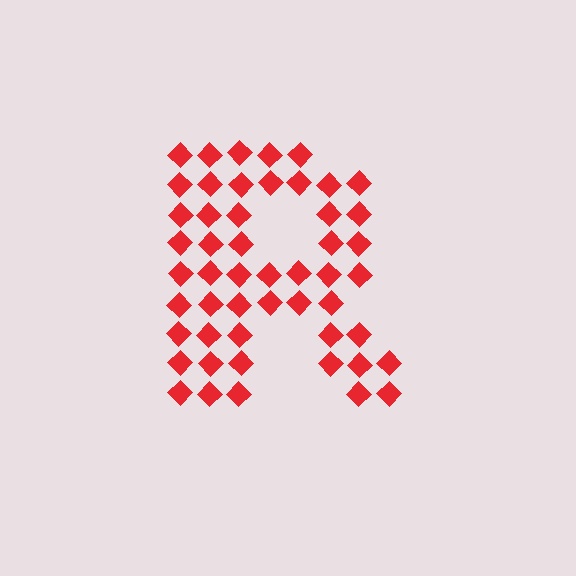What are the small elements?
The small elements are diamonds.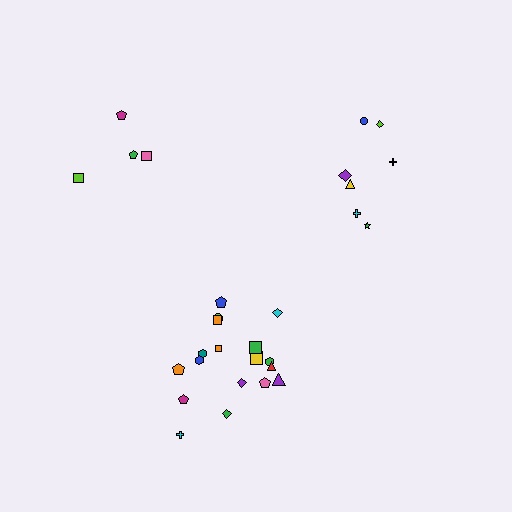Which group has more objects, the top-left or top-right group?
The top-right group.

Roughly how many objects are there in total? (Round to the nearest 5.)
Roughly 30 objects in total.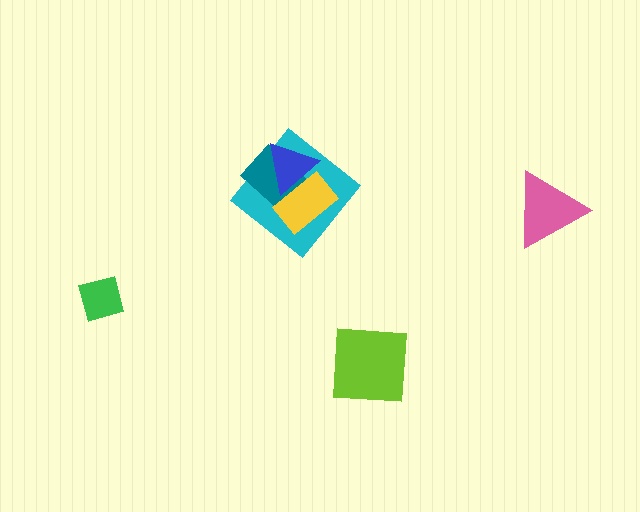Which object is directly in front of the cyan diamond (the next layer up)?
The teal rectangle is directly in front of the cyan diamond.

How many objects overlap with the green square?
0 objects overlap with the green square.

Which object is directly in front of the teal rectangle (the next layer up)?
The blue triangle is directly in front of the teal rectangle.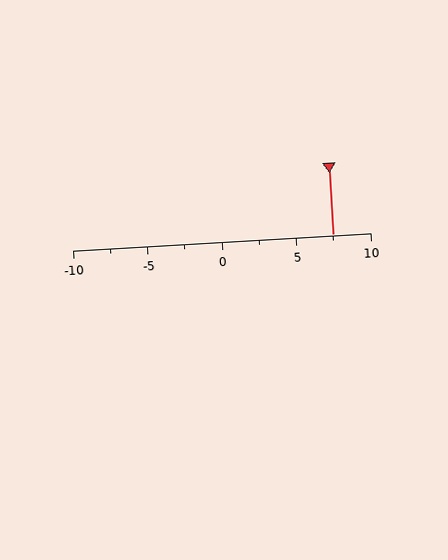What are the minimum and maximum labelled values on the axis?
The axis runs from -10 to 10.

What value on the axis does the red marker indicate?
The marker indicates approximately 7.5.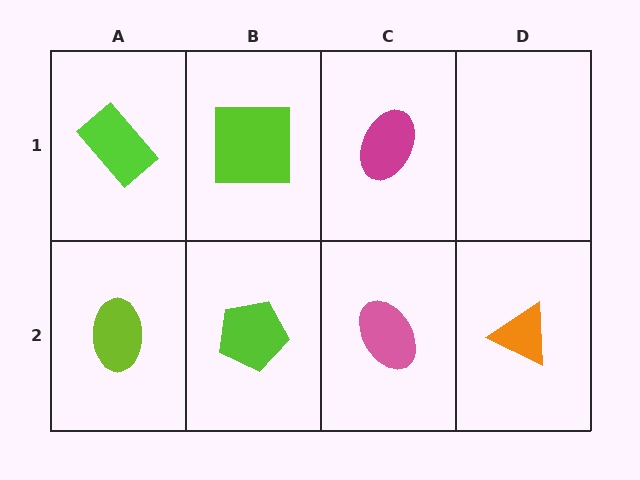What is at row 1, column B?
A lime square.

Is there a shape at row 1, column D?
No, that cell is empty.